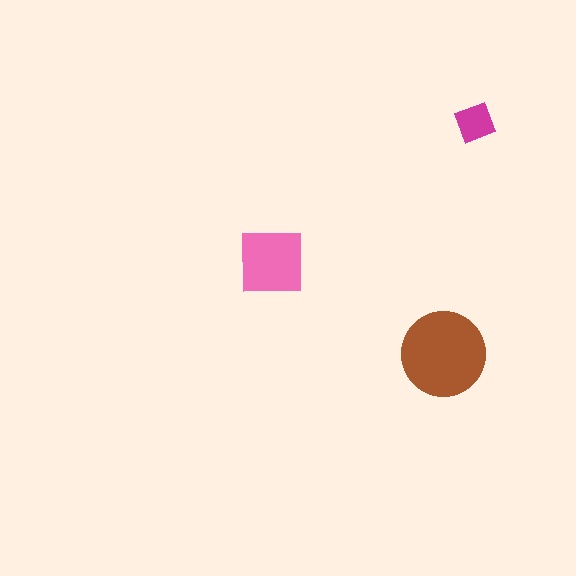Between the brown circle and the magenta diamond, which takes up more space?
The brown circle.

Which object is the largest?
The brown circle.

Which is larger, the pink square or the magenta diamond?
The pink square.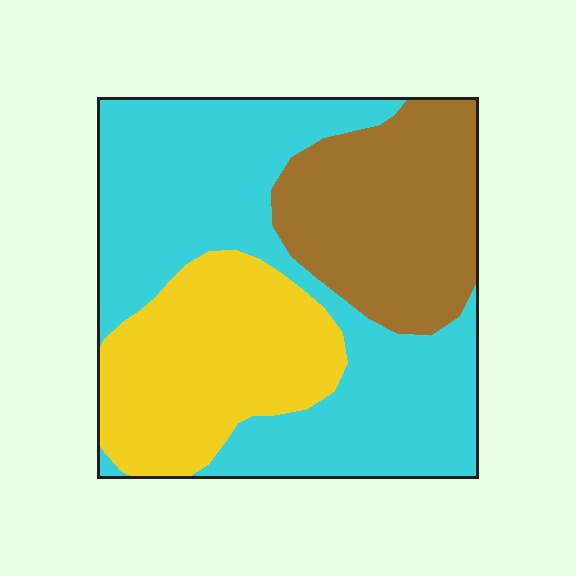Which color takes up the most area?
Cyan, at roughly 50%.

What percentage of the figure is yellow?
Yellow takes up between a sixth and a third of the figure.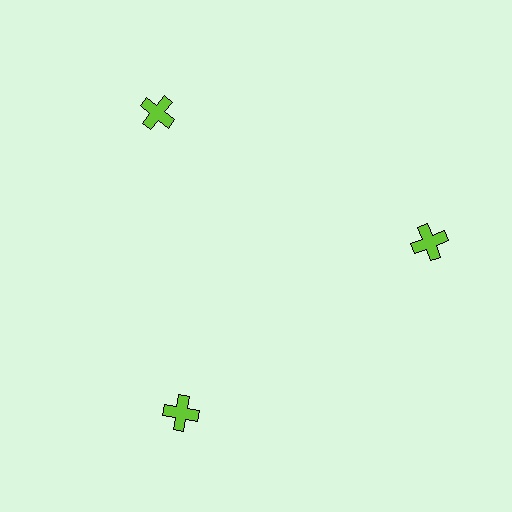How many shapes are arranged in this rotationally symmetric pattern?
There are 3 shapes, arranged in 3 groups of 1.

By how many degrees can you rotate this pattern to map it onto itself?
The pattern maps onto itself every 120 degrees of rotation.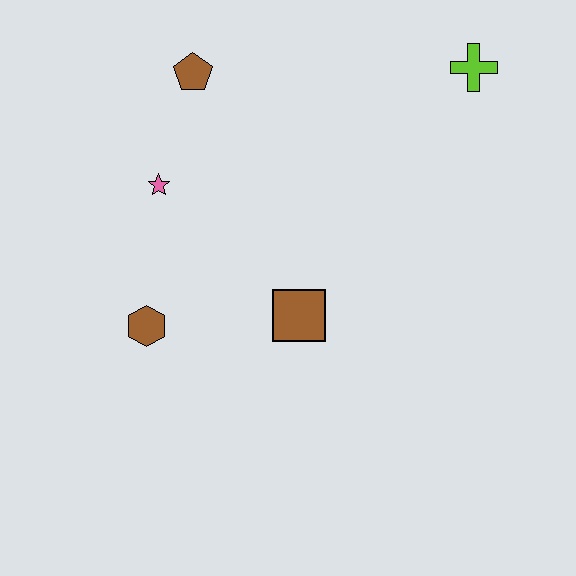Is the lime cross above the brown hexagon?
Yes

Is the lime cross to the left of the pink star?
No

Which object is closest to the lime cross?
The brown pentagon is closest to the lime cross.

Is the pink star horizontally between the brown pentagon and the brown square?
No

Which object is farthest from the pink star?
The lime cross is farthest from the pink star.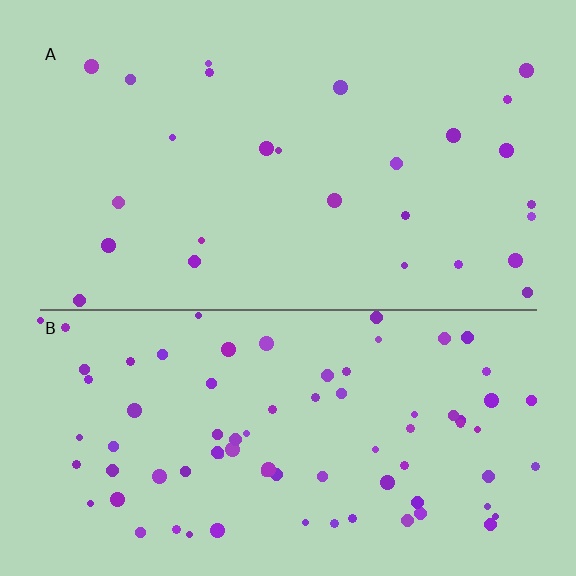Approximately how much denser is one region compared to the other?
Approximately 3.0× — region B over region A.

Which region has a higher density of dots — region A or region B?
B (the bottom).